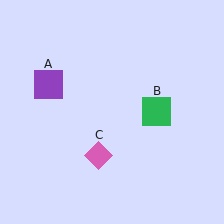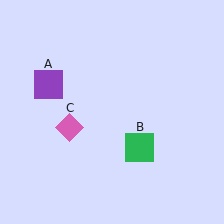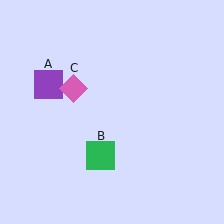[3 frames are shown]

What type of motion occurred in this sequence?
The green square (object B), pink diamond (object C) rotated clockwise around the center of the scene.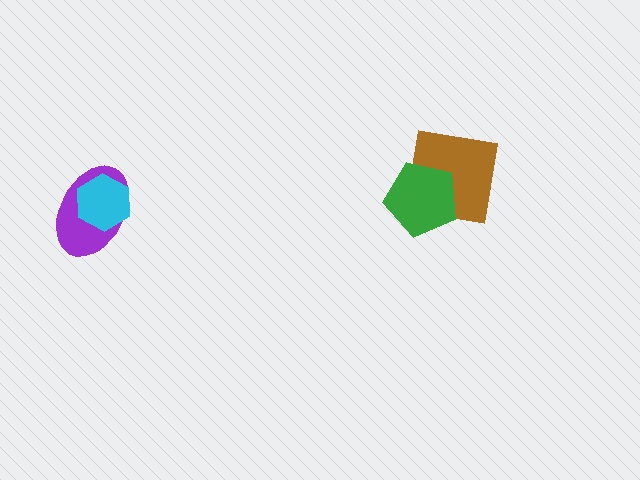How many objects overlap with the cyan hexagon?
1 object overlaps with the cyan hexagon.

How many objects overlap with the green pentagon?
1 object overlaps with the green pentagon.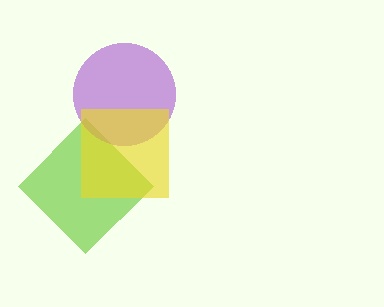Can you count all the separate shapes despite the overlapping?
Yes, there are 3 separate shapes.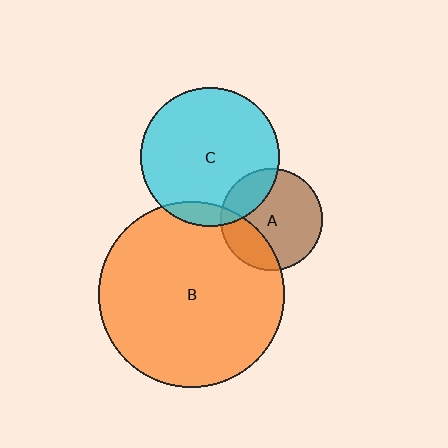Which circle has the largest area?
Circle B (orange).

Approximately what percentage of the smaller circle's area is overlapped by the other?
Approximately 25%.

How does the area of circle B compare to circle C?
Approximately 1.8 times.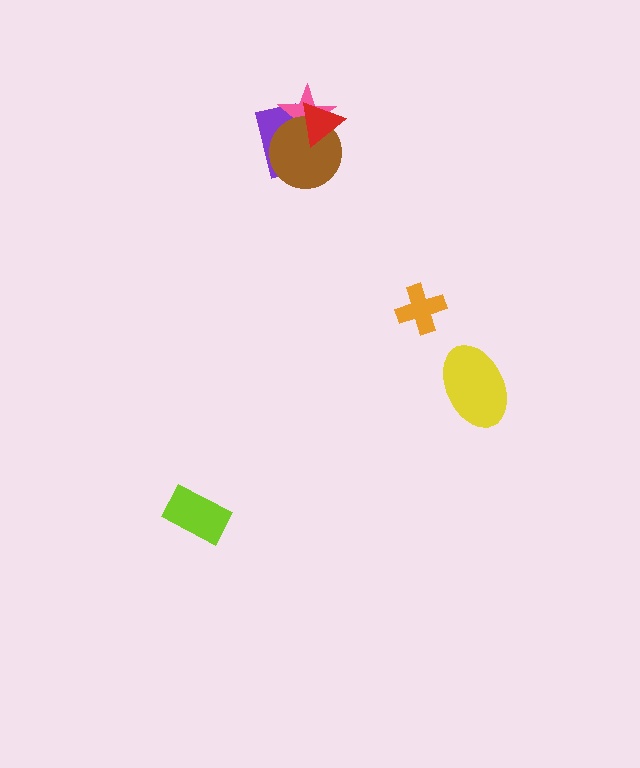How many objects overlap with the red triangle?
3 objects overlap with the red triangle.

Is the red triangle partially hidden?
No, no other shape covers it.